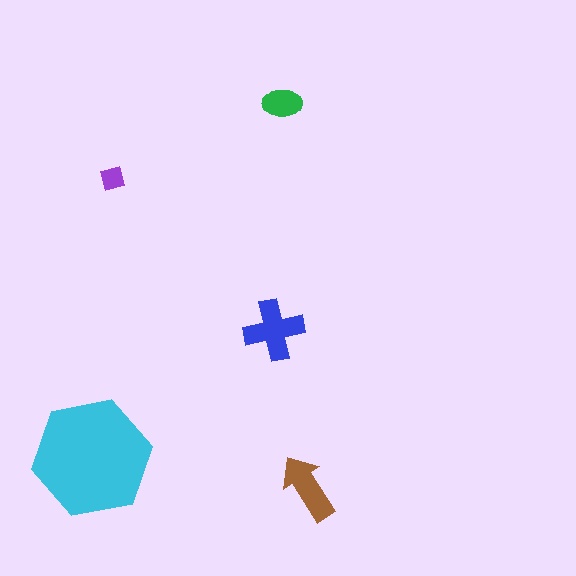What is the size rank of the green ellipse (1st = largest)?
4th.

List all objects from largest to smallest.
The cyan hexagon, the blue cross, the brown arrow, the green ellipse, the purple square.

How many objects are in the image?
There are 5 objects in the image.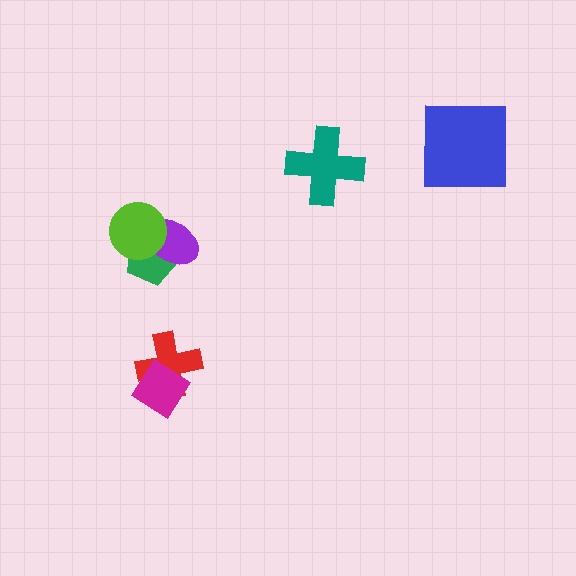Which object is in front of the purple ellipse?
The lime circle is in front of the purple ellipse.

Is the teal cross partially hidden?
No, no other shape covers it.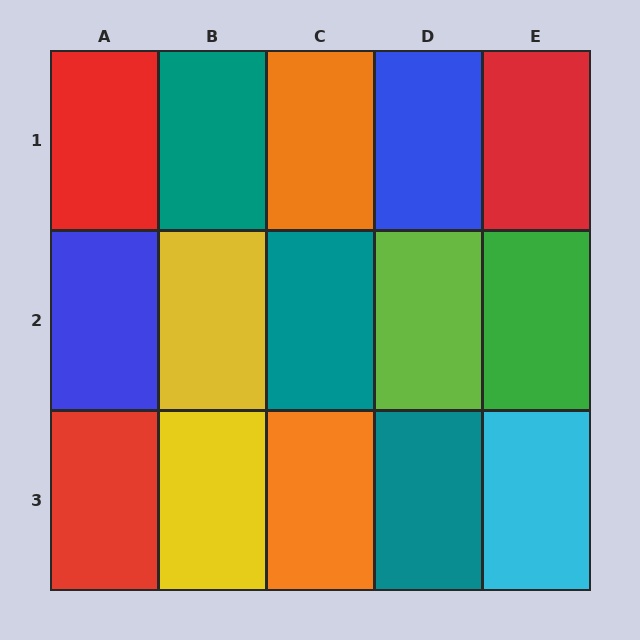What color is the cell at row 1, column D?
Blue.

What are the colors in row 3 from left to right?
Red, yellow, orange, teal, cyan.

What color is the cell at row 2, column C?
Teal.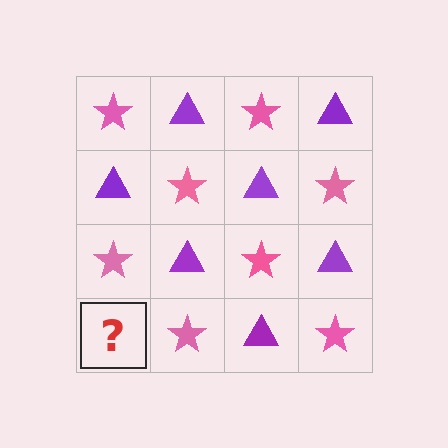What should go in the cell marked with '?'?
The missing cell should contain a purple triangle.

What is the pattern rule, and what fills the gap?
The rule is that it alternates pink star and purple triangle in a checkerboard pattern. The gap should be filled with a purple triangle.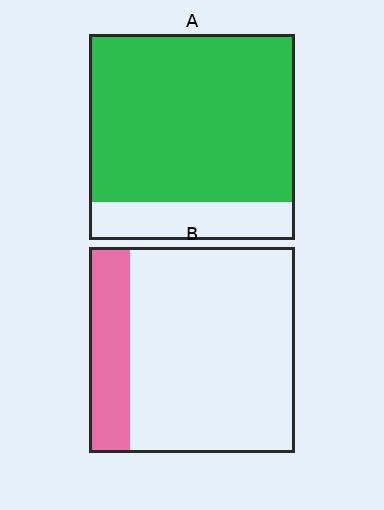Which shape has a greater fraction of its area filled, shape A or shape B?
Shape A.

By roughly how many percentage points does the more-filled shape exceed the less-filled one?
By roughly 60 percentage points (A over B).